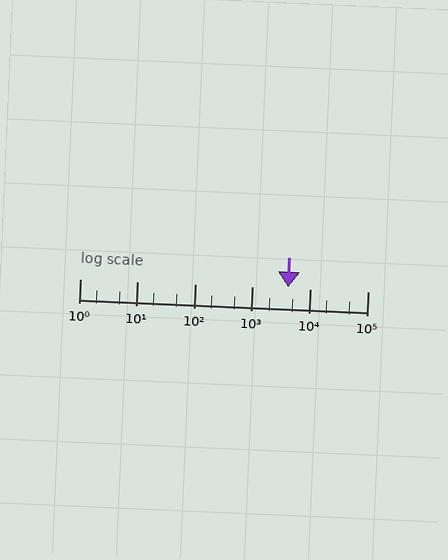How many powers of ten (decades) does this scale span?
The scale spans 5 decades, from 1 to 100000.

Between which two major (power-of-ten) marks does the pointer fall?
The pointer is between 1000 and 10000.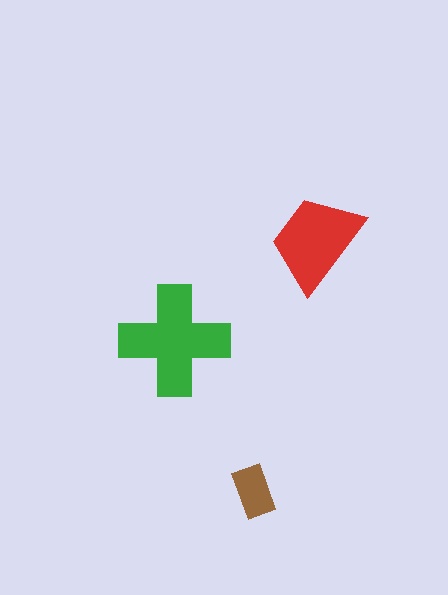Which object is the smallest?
The brown rectangle.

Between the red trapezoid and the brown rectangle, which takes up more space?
The red trapezoid.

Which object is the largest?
The green cross.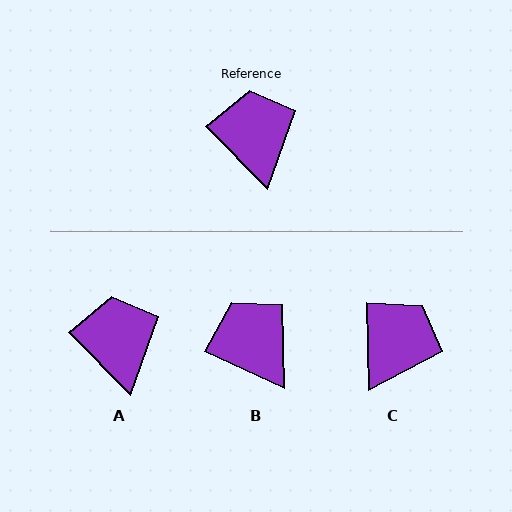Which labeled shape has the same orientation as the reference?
A.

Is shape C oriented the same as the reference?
No, it is off by about 43 degrees.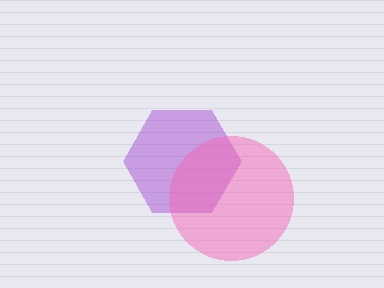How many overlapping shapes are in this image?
There are 2 overlapping shapes in the image.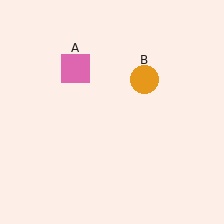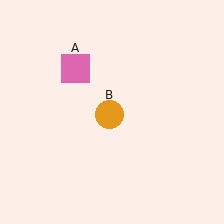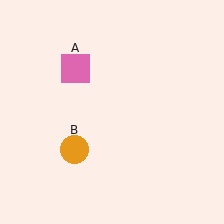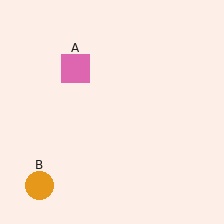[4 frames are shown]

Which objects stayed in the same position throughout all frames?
Pink square (object A) remained stationary.